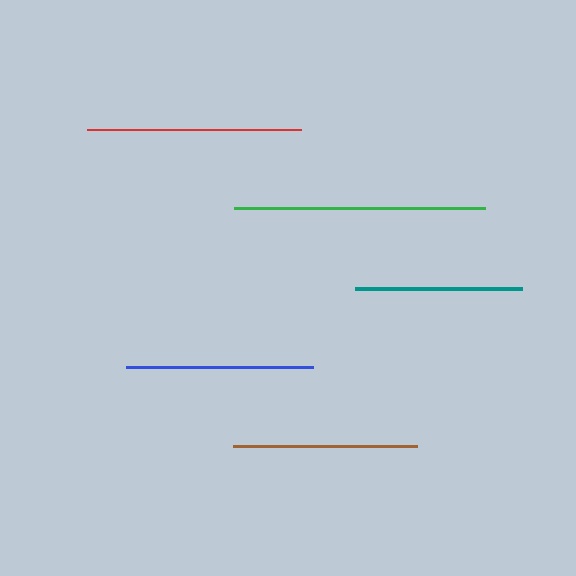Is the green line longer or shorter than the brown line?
The green line is longer than the brown line.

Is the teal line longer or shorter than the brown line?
The brown line is longer than the teal line.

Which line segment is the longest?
The green line is the longest at approximately 251 pixels.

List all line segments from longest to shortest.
From longest to shortest: green, red, blue, brown, teal.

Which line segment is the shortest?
The teal line is the shortest at approximately 167 pixels.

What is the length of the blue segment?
The blue segment is approximately 187 pixels long.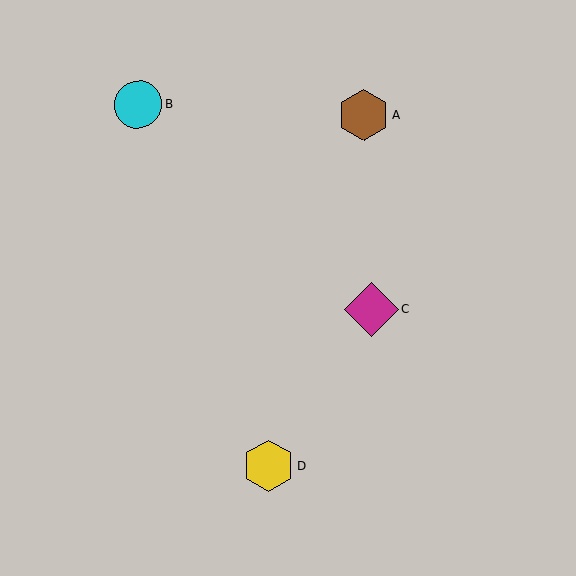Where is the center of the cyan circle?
The center of the cyan circle is at (138, 105).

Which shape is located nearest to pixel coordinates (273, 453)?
The yellow hexagon (labeled D) at (268, 466) is nearest to that location.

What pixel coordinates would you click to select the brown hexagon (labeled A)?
Click at (364, 115) to select the brown hexagon A.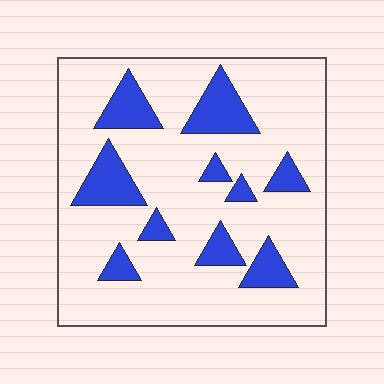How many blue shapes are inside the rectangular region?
10.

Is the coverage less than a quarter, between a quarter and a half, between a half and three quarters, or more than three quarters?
Less than a quarter.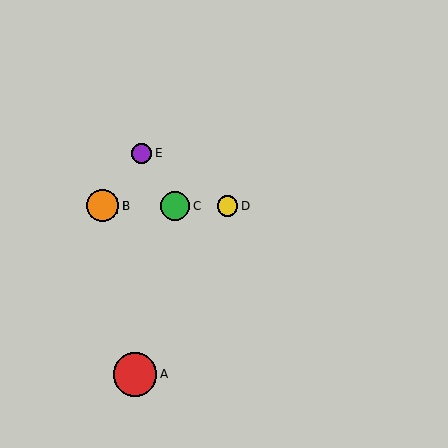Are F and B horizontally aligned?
Yes, both are at y≈206.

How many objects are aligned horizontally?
4 objects (B, C, D, F) are aligned horizontally.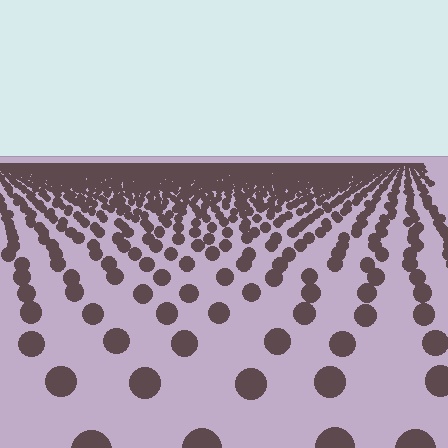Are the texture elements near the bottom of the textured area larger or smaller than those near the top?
Larger. Near the bottom, elements are closer to the viewer and appear at a bigger on-screen size.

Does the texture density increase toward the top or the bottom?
Density increases toward the top.